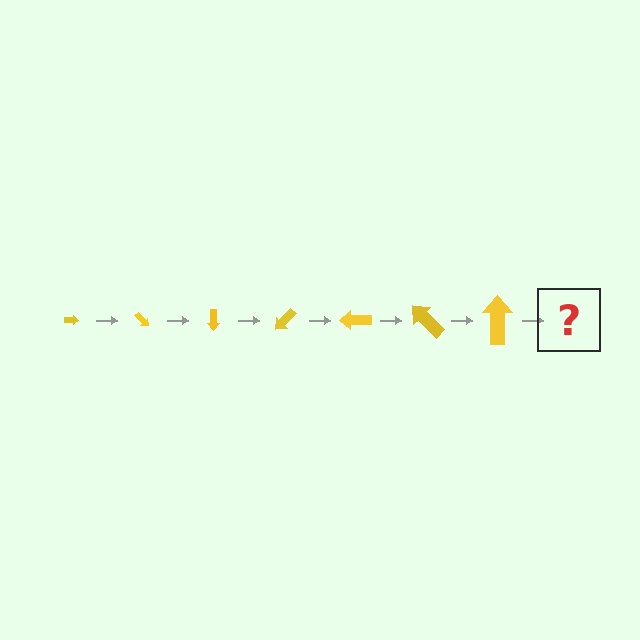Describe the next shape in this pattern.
It should be an arrow, larger than the previous one and rotated 315 degrees from the start.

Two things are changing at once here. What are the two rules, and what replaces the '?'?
The two rules are that the arrow grows larger each step and it rotates 45 degrees each step. The '?' should be an arrow, larger than the previous one and rotated 315 degrees from the start.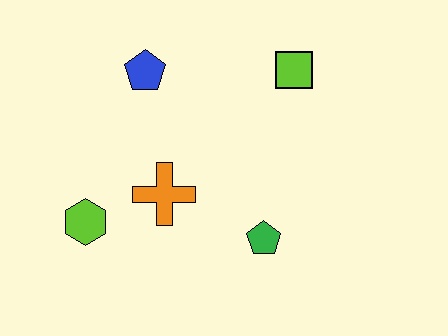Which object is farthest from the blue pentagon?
The green pentagon is farthest from the blue pentagon.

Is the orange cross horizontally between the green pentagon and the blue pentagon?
Yes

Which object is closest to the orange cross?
The lime hexagon is closest to the orange cross.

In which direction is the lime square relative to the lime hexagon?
The lime square is to the right of the lime hexagon.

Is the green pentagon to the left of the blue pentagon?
No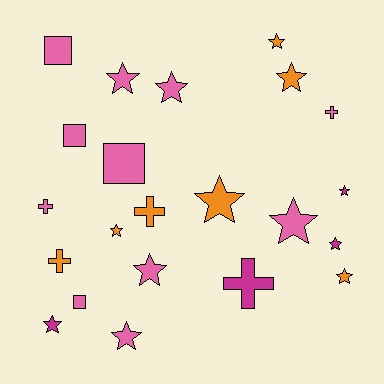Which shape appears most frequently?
Star, with 13 objects.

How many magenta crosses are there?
There is 1 magenta cross.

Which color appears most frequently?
Pink, with 11 objects.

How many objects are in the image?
There are 22 objects.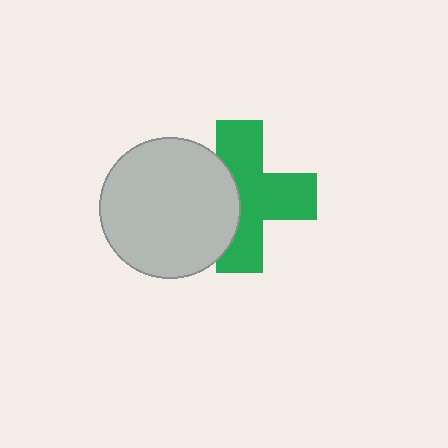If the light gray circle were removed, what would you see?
You would see the complete green cross.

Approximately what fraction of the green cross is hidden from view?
Roughly 35% of the green cross is hidden behind the light gray circle.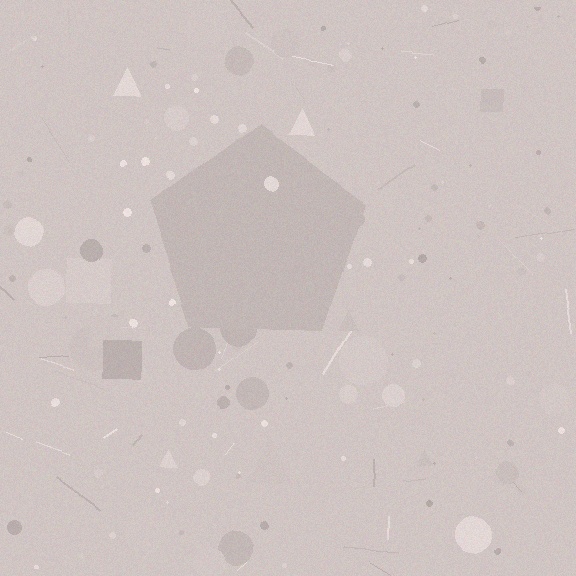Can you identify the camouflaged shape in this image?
The camouflaged shape is a pentagon.